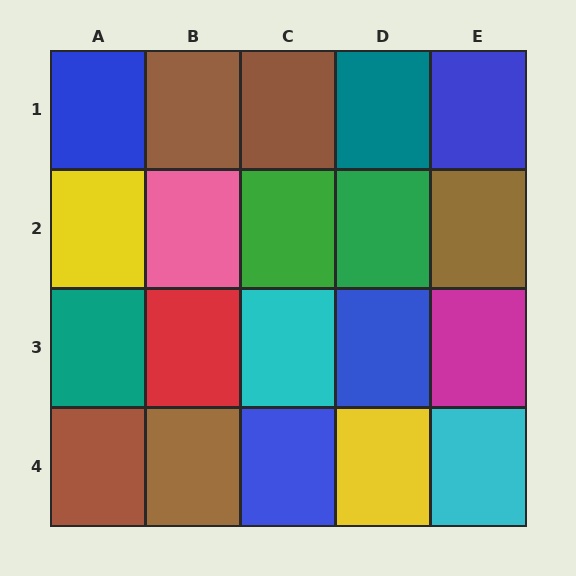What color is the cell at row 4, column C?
Blue.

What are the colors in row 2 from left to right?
Yellow, pink, green, green, brown.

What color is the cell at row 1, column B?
Brown.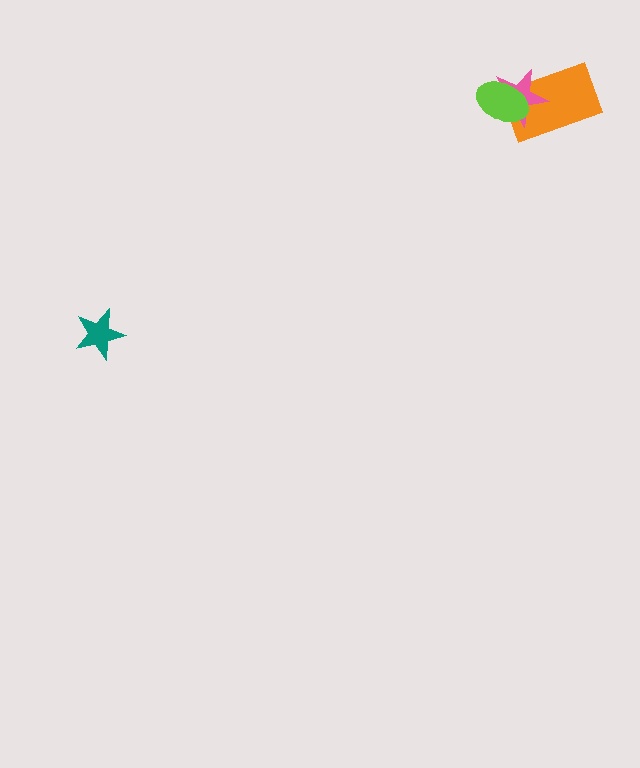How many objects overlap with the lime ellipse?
2 objects overlap with the lime ellipse.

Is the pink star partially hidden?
Yes, it is partially covered by another shape.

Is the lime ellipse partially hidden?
No, no other shape covers it.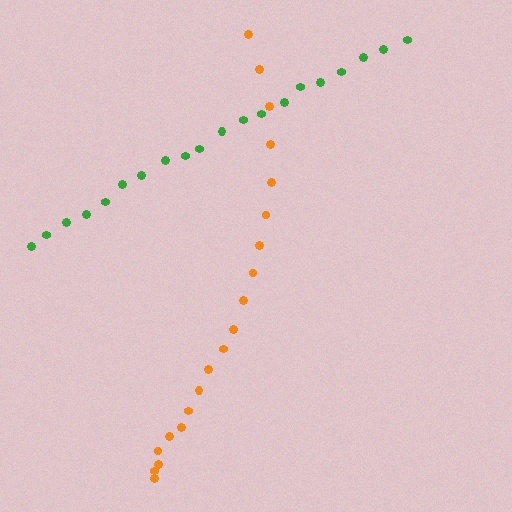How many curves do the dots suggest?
There are 2 distinct paths.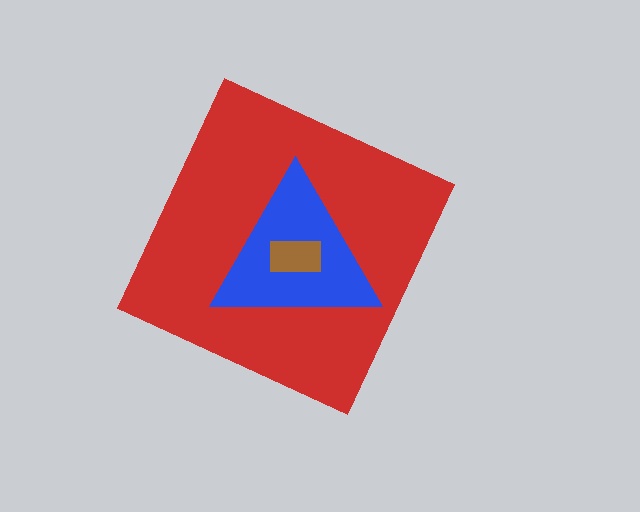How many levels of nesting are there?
3.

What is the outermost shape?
The red diamond.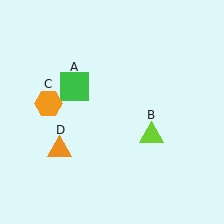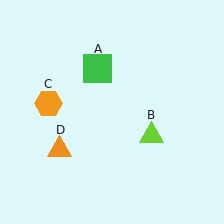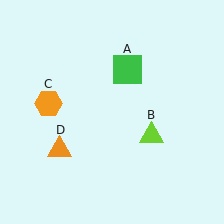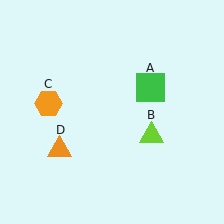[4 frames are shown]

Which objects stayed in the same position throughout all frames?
Lime triangle (object B) and orange hexagon (object C) and orange triangle (object D) remained stationary.